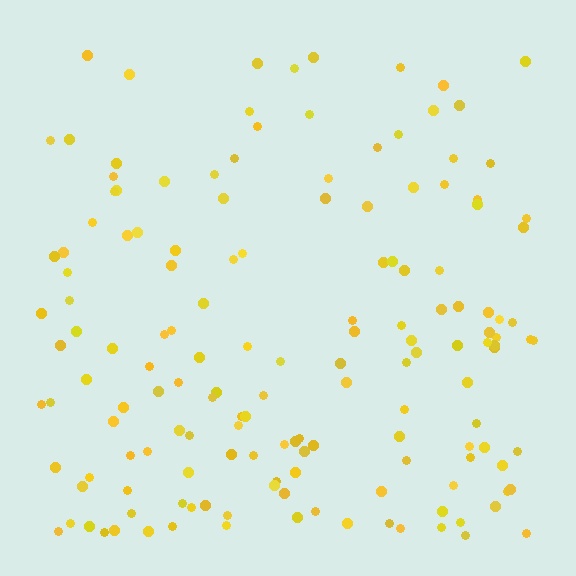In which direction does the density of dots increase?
From top to bottom, with the bottom side densest.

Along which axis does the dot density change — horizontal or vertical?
Vertical.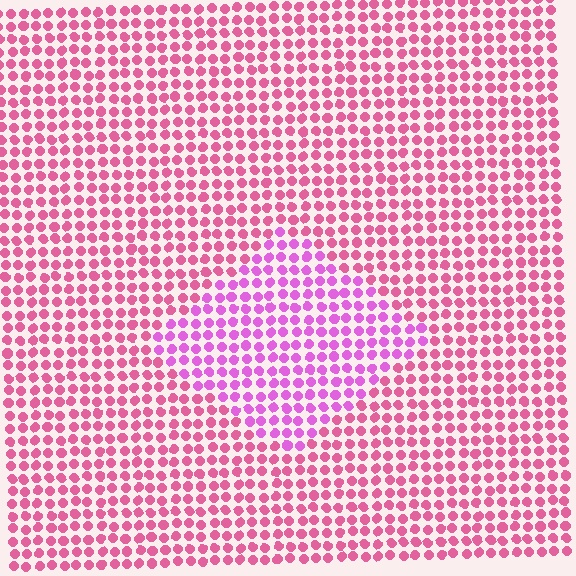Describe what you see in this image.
The image is filled with small pink elements in a uniform arrangement. A diamond-shaped region is visible where the elements are tinted to a slightly different hue, forming a subtle color boundary.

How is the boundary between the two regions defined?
The boundary is defined purely by a slight shift in hue (about 31 degrees). Spacing, size, and orientation are identical on both sides.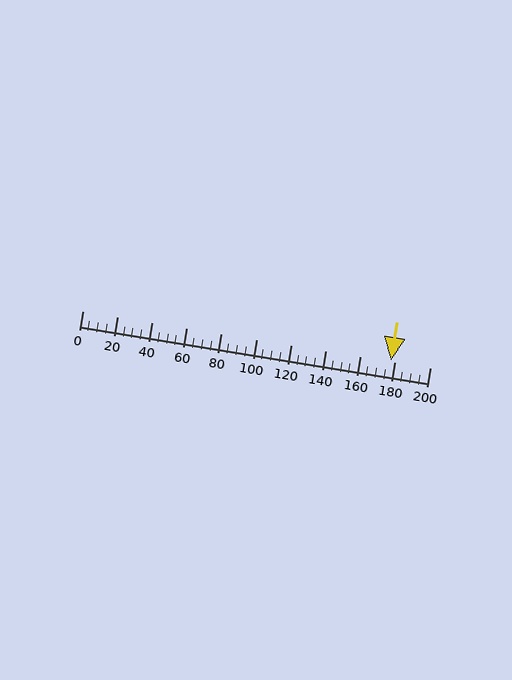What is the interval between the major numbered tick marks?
The major tick marks are spaced 20 units apart.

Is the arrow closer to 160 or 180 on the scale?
The arrow is closer to 180.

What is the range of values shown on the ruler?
The ruler shows values from 0 to 200.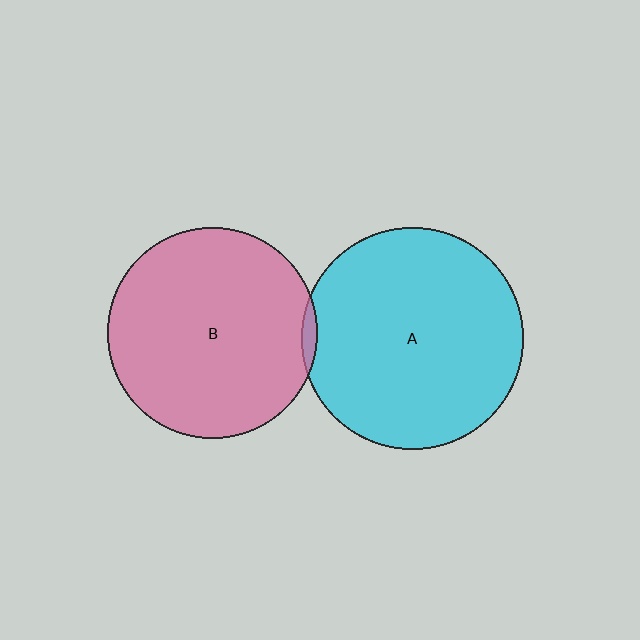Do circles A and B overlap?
Yes.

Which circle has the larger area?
Circle A (cyan).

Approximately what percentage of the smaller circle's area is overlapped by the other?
Approximately 5%.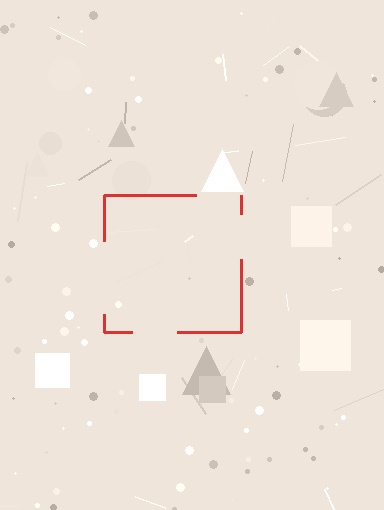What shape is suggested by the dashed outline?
The dashed outline suggests a square.